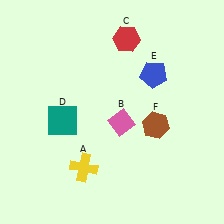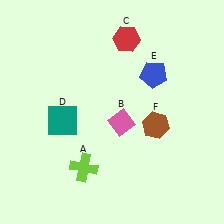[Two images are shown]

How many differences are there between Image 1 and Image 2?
There is 1 difference between the two images.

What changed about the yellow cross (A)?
In Image 1, A is yellow. In Image 2, it changed to lime.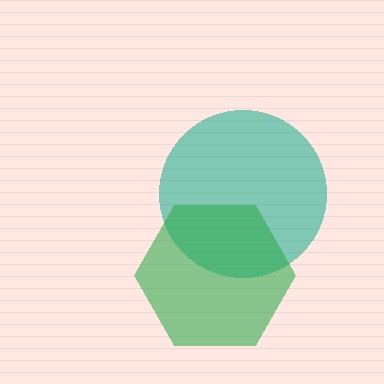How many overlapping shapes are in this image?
There are 2 overlapping shapes in the image.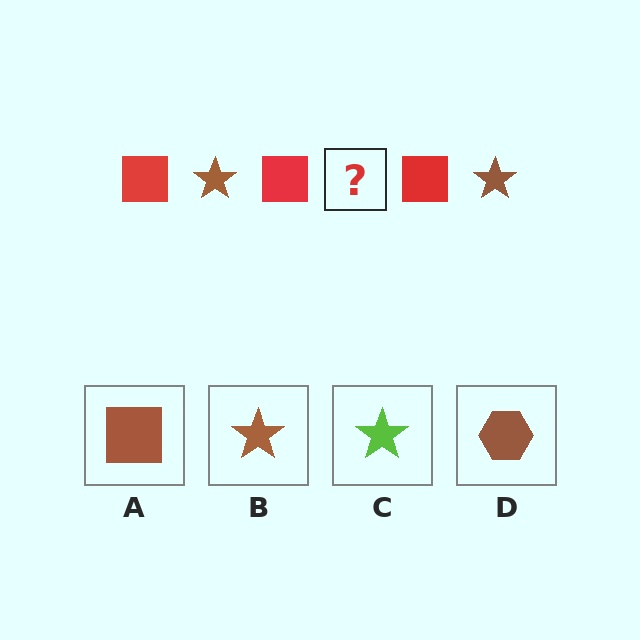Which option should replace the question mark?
Option B.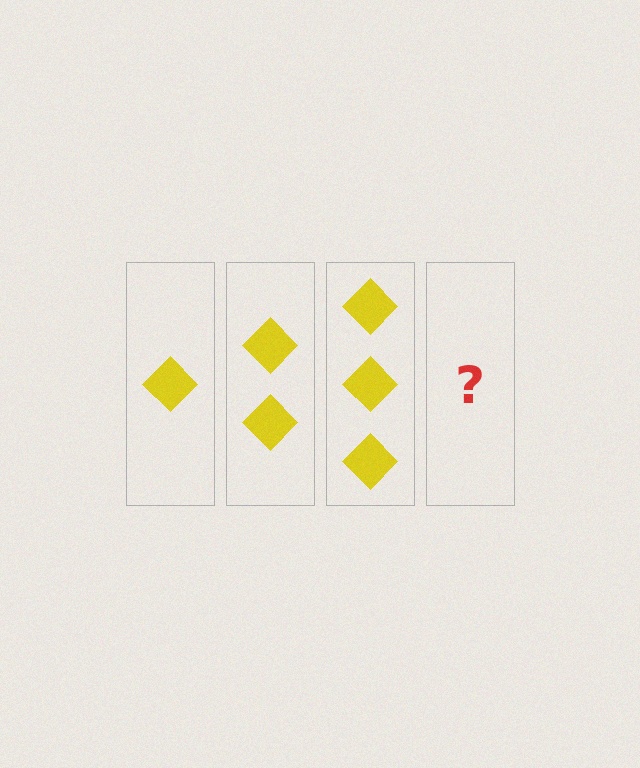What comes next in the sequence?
The next element should be 4 diamonds.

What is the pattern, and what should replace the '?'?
The pattern is that each step adds one more diamond. The '?' should be 4 diamonds.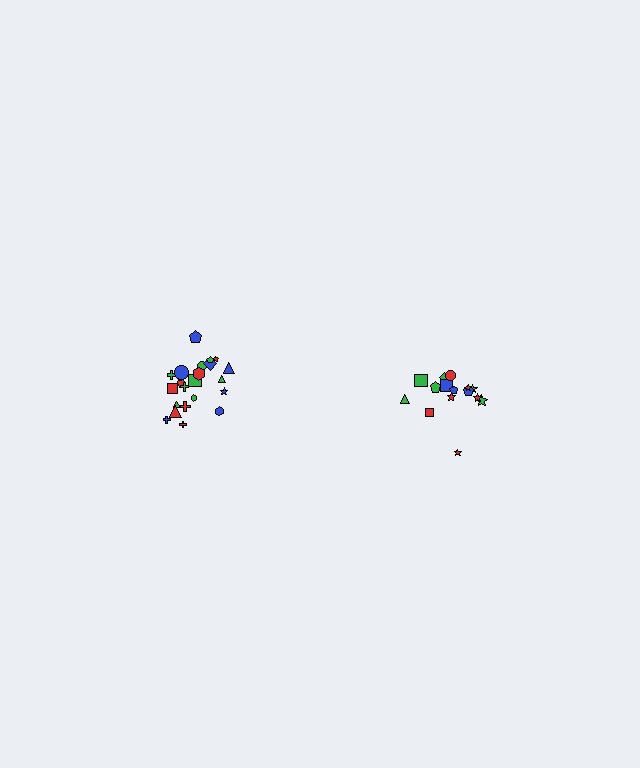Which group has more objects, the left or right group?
The left group.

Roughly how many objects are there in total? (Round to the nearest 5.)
Roughly 40 objects in total.